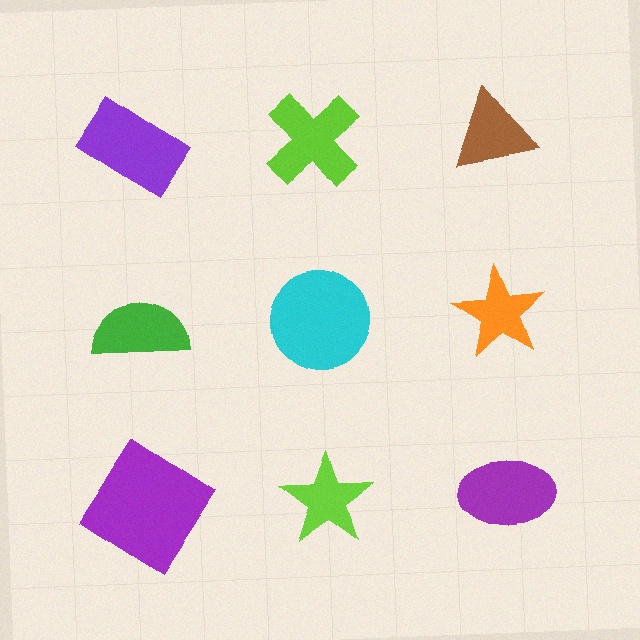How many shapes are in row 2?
3 shapes.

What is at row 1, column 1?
A purple rectangle.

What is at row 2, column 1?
A green semicircle.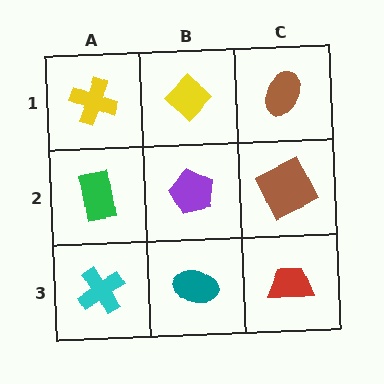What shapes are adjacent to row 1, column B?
A purple pentagon (row 2, column B), a yellow cross (row 1, column A), a brown ellipse (row 1, column C).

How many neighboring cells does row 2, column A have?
3.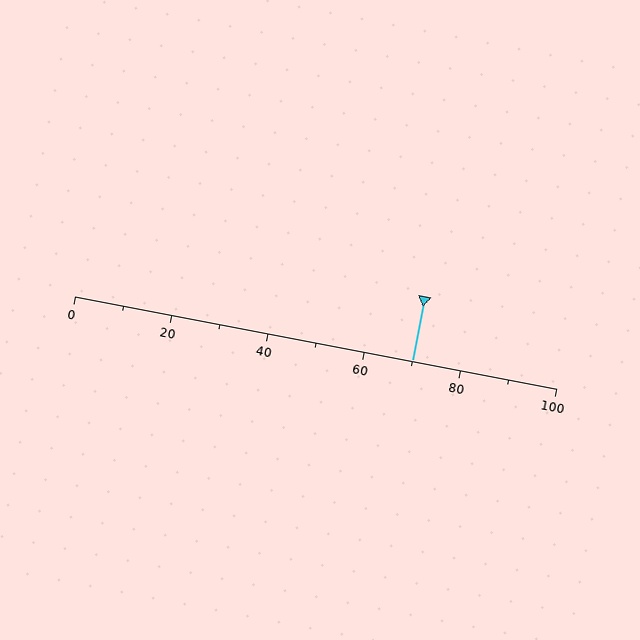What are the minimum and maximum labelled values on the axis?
The axis runs from 0 to 100.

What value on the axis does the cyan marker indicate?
The marker indicates approximately 70.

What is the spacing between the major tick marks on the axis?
The major ticks are spaced 20 apart.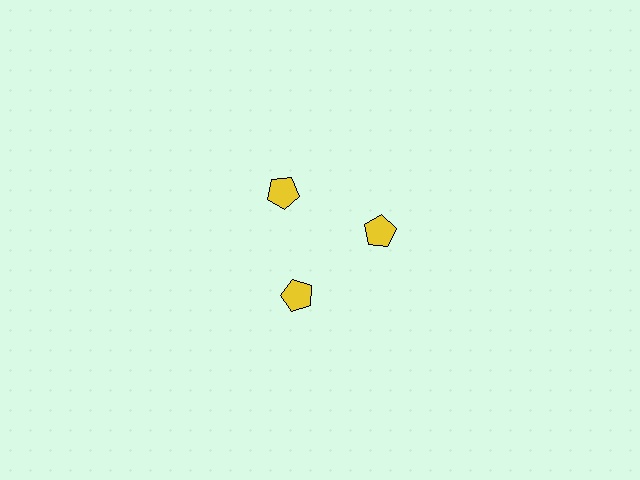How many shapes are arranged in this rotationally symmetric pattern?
There are 3 shapes, arranged in 3 groups of 1.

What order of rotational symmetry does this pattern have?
This pattern has 3-fold rotational symmetry.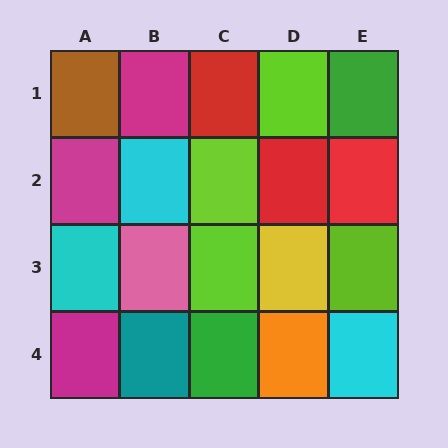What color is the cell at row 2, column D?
Red.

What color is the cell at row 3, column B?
Pink.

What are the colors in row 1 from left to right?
Brown, magenta, red, lime, green.